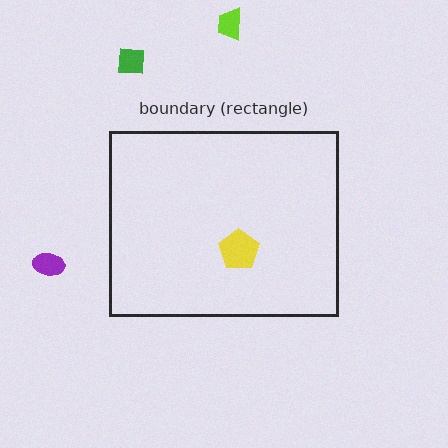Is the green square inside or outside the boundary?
Outside.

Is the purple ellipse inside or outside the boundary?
Outside.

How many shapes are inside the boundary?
1 inside, 3 outside.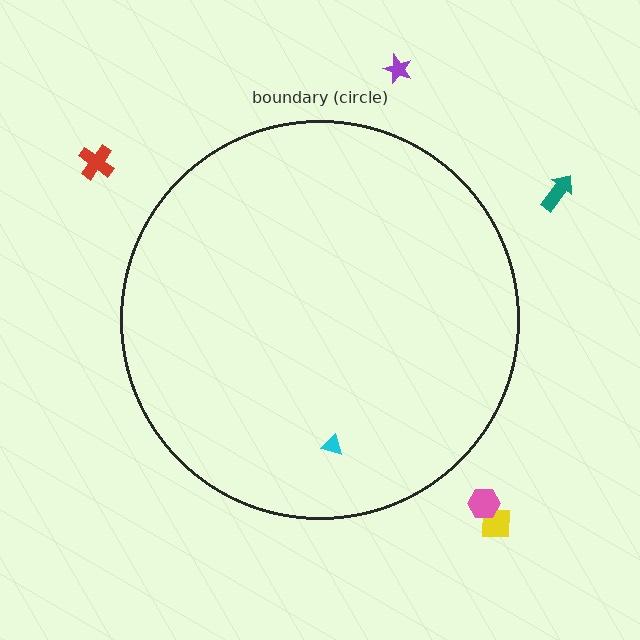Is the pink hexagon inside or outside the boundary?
Outside.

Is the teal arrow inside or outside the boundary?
Outside.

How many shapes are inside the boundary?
1 inside, 5 outside.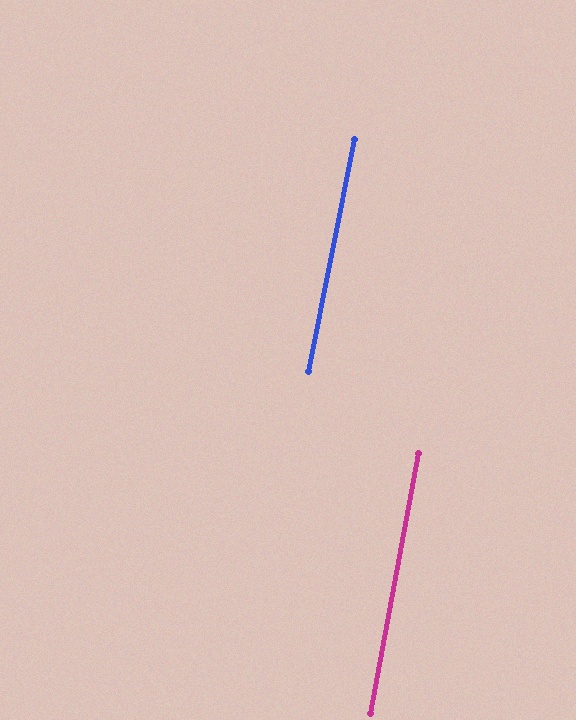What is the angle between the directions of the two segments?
Approximately 1 degree.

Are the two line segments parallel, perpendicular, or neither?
Parallel — their directions differ by only 0.8°.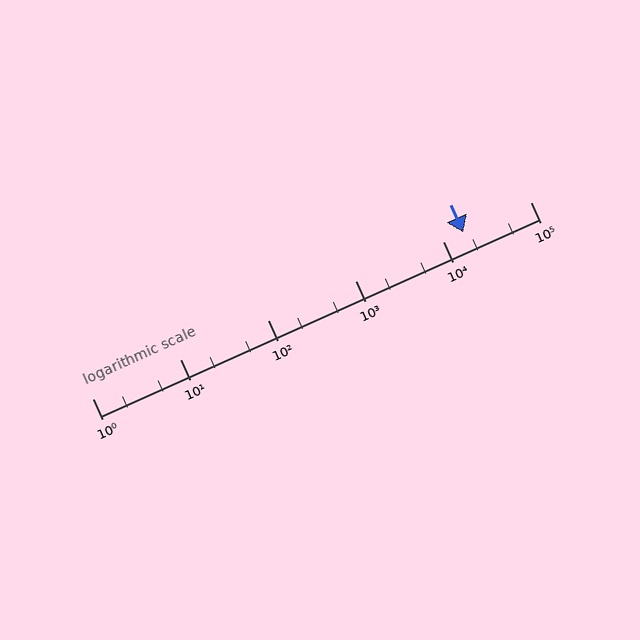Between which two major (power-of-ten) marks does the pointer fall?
The pointer is between 10000 and 100000.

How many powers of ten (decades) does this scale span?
The scale spans 5 decades, from 1 to 100000.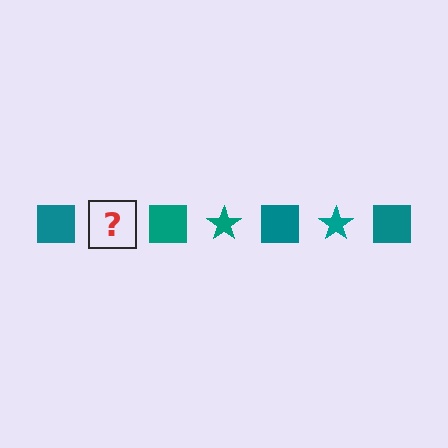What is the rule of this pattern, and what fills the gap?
The rule is that the pattern cycles through square, star shapes in teal. The gap should be filled with a teal star.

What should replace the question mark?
The question mark should be replaced with a teal star.